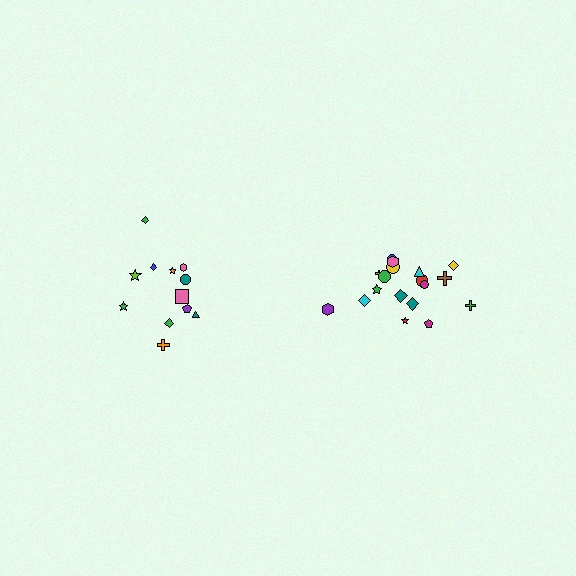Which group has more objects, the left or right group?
The right group.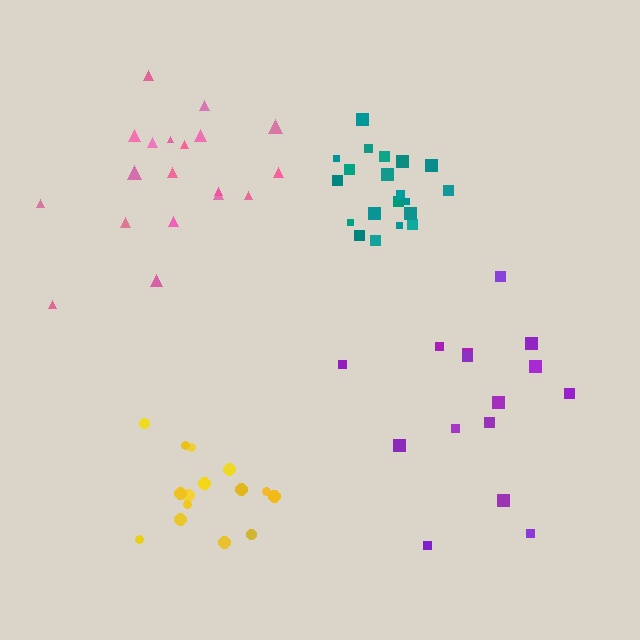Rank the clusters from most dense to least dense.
teal, yellow, pink, purple.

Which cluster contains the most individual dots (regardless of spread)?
Teal (20).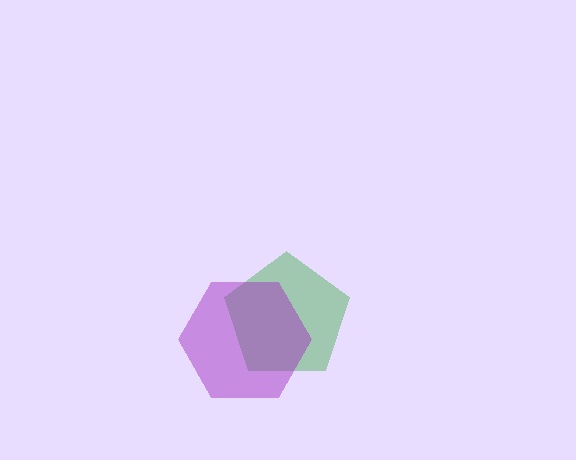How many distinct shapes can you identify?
There are 2 distinct shapes: a green pentagon, a purple hexagon.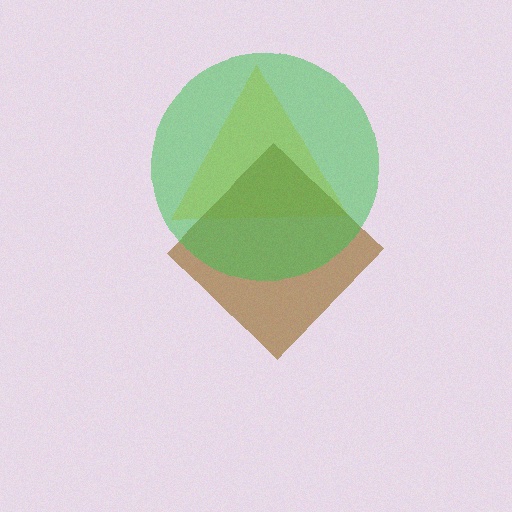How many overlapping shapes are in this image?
There are 3 overlapping shapes in the image.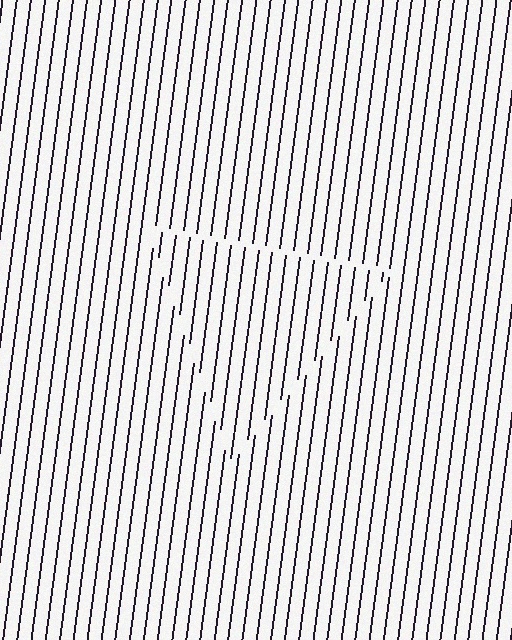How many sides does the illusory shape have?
3 sides — the line-ends trace a triangle.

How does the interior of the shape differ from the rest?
The interior of the shape contains the same grating, shifted by half a period — the contour is defined by the phase discontinuity where line-ends from the inner and outer gratings abut.